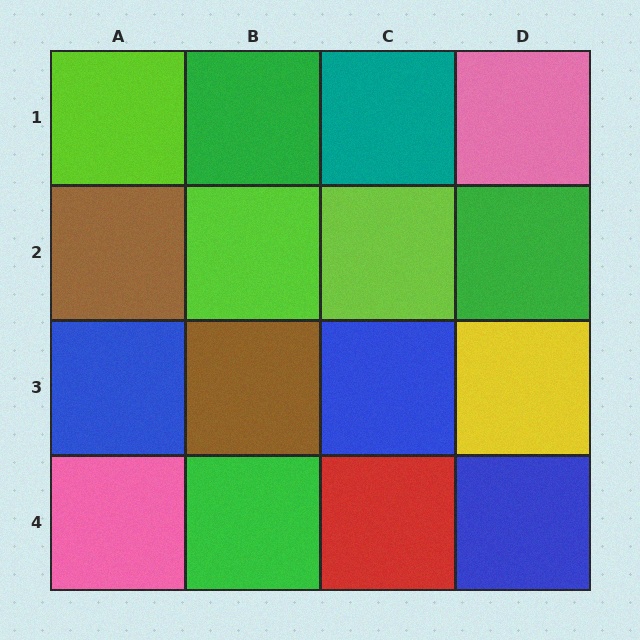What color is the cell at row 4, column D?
Blue.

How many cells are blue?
3 cells are blue.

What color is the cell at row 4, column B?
Green.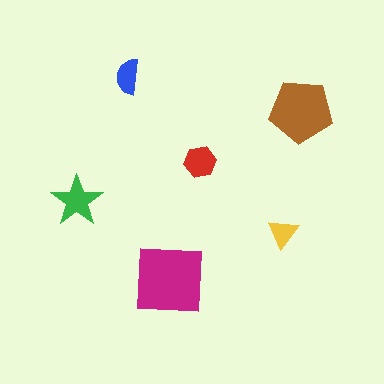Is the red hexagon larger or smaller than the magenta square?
Smaller.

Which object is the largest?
The magenta square.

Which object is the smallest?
The yellow triangle.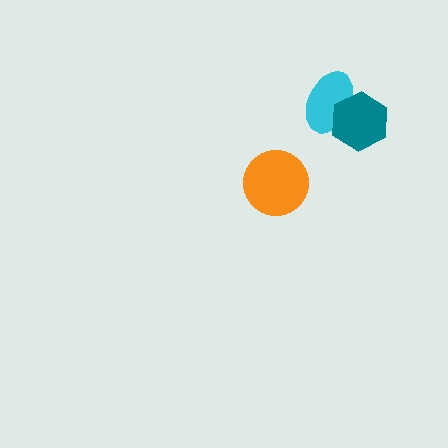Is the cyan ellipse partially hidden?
Yes, it is partially covered by another shape.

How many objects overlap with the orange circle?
0 objects overlap with the orange circle.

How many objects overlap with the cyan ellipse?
1 object overlaps with the cyan ellipse.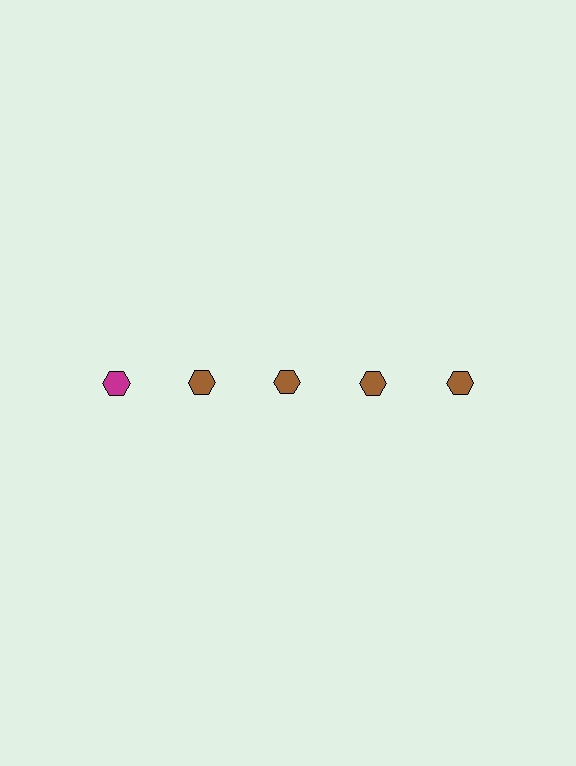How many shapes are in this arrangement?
There are 5 shapes arranged in a grid pattern.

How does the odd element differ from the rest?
It has a different color: magenta instead of brown.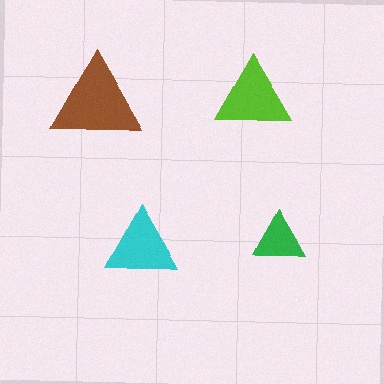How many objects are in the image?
There are 4 objects in the image.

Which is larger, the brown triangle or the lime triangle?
The brown one.